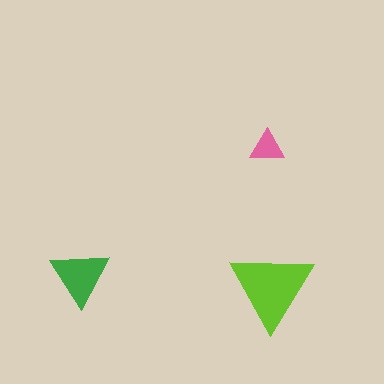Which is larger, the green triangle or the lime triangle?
The lime one.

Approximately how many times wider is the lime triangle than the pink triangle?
About 2.5 times wider.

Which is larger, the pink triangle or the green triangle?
The green one.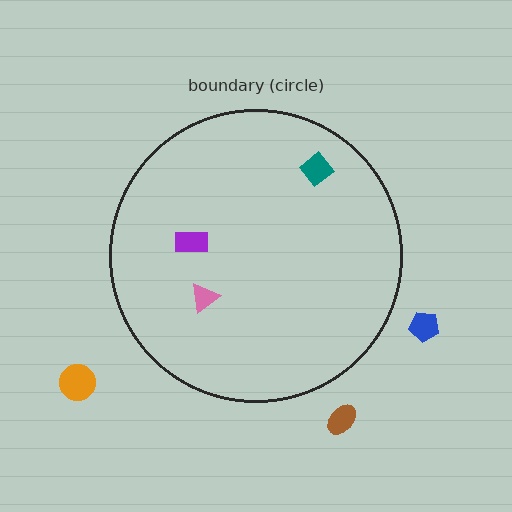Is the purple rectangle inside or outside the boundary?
Inside.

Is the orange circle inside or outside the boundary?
Outside.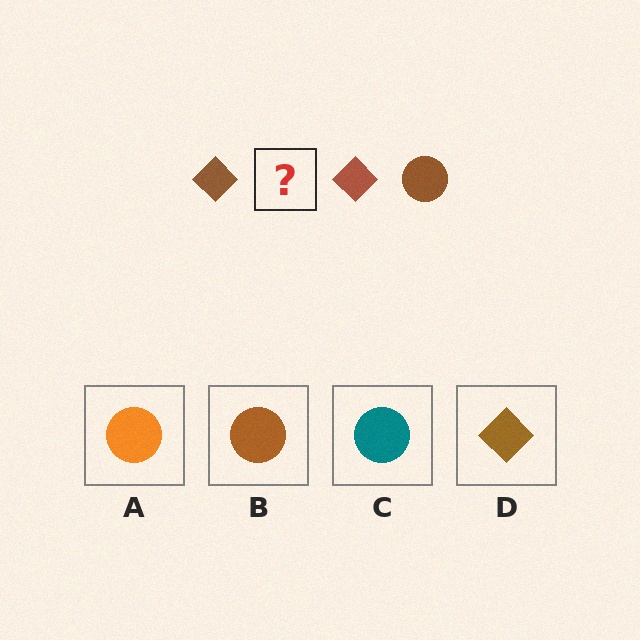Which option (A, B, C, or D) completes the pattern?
B.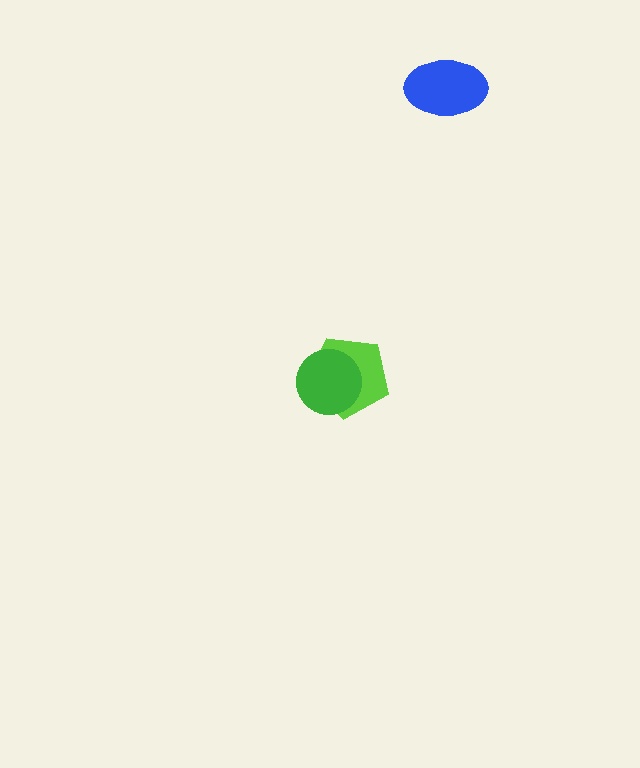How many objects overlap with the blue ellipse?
0 objects overlap with the blue ellipse.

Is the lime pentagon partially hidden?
Yes, it is partially covered by another shape.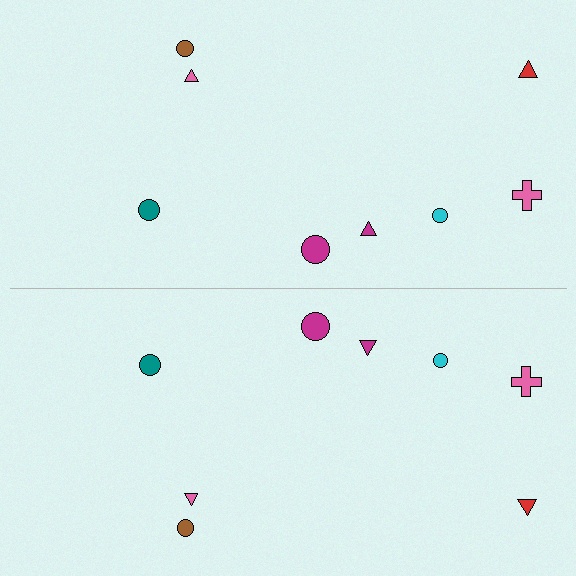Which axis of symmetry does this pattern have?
The pattern has a horizontal axis of symmetry running through the center of the image.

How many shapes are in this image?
There are 16 shapes in this image.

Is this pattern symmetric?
Yes, this pattern has bilateral (reflection) symmetry.